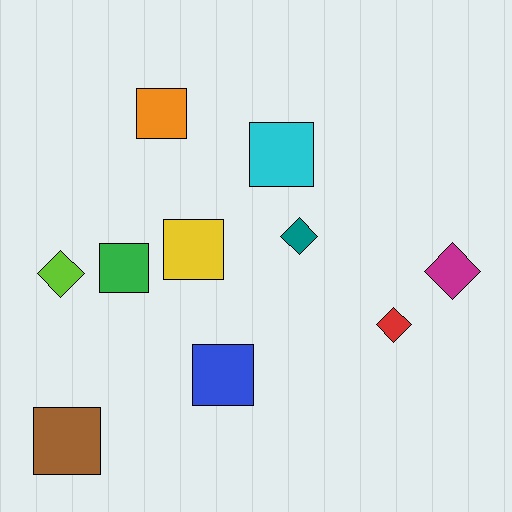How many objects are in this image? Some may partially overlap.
There are 10 objects.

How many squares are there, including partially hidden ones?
There are 6 squares.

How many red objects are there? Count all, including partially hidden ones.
There is 1 red object.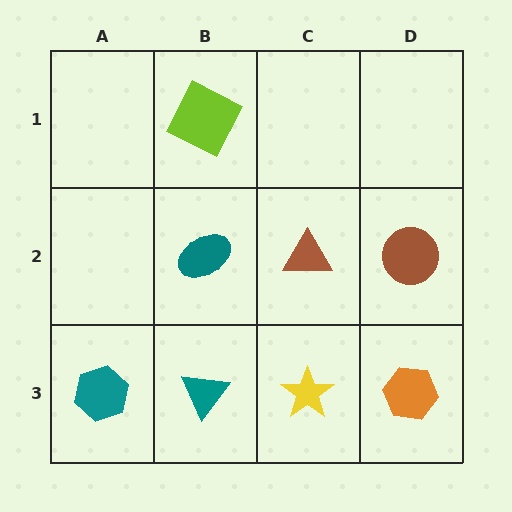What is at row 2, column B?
A teal ellipse.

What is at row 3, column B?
A teal triangle.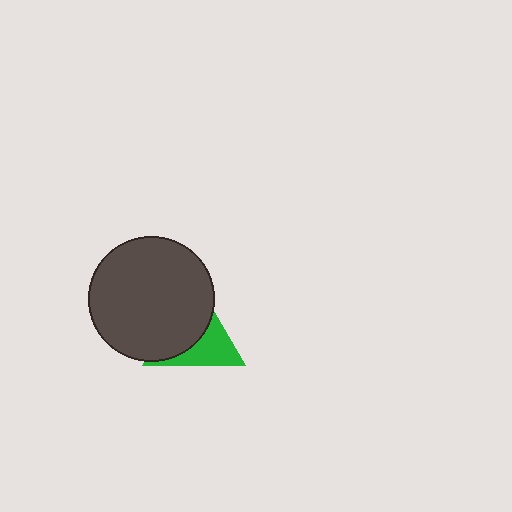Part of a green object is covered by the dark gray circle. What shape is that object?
It is a triangle.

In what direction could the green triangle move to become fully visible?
The green triangle could move toward the lower-right. That would shift it out from behind the dark gray circle entirely.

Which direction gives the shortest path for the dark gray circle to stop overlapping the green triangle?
Moving toward the upper-left gives the shortest separation.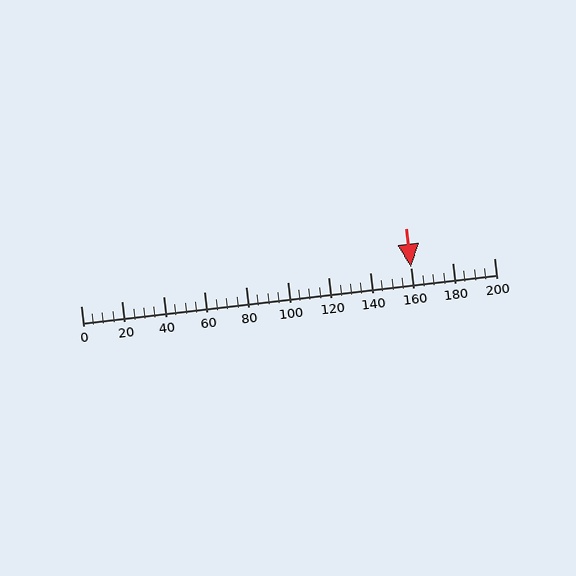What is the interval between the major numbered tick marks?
The major tick marks are spaced 20 units apart.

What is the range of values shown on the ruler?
The ruler shows values from 0 to 200.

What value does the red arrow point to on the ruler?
The red arrow points to approximately 160.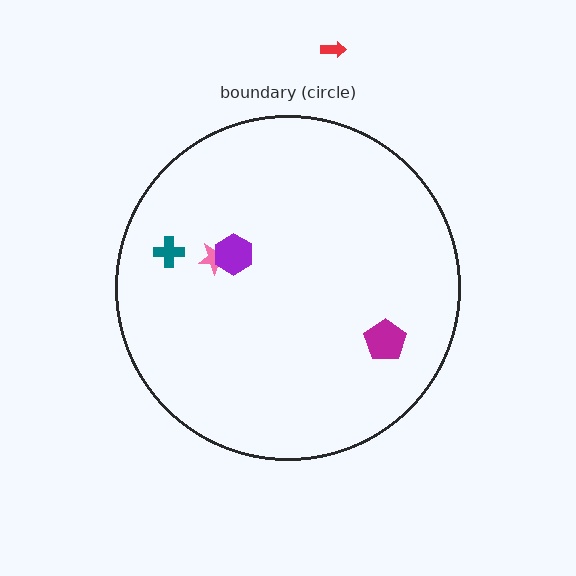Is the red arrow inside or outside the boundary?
Outside.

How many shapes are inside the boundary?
4 inside, 1 outside.